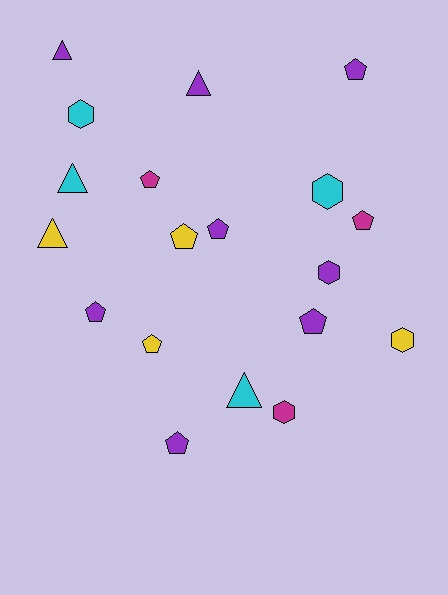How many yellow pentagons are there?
There are 2 yellow pentagons.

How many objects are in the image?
There are 19 objects.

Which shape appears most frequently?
Pentagon, with 9 objects.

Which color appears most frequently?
Purple, with 8 objects.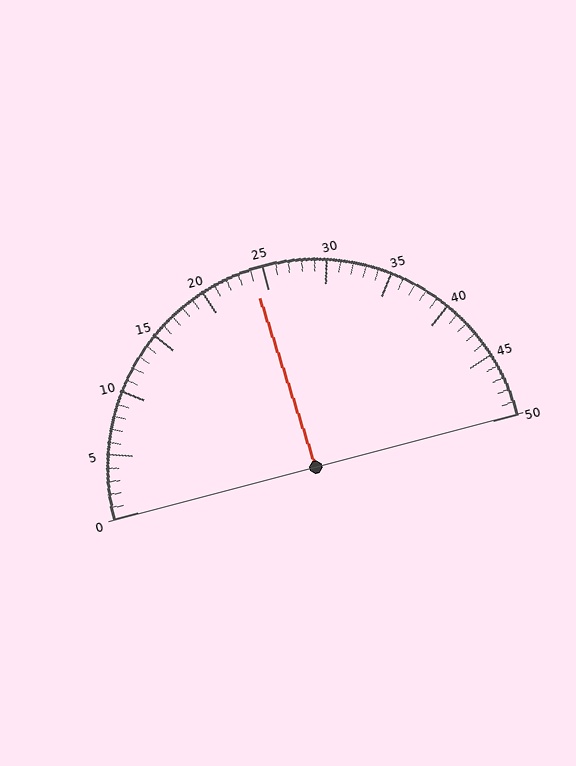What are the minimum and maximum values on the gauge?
The gauge ranges from 0 to 50.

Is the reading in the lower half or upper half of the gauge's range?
The reading is in the lower half of the range (0 to 50).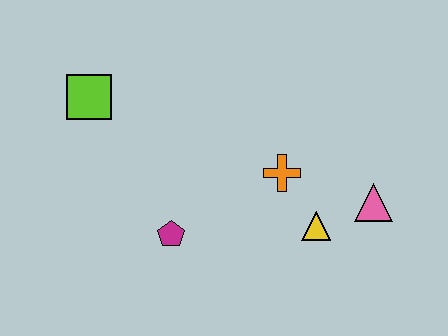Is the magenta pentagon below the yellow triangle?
Yes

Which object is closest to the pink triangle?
The yellow triangle is closest to the pink triangle.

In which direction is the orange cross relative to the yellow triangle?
The orange cross is above the yellow triangle.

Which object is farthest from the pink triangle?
The lime square is farthest from the pink triangle.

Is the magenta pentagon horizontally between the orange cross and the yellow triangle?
No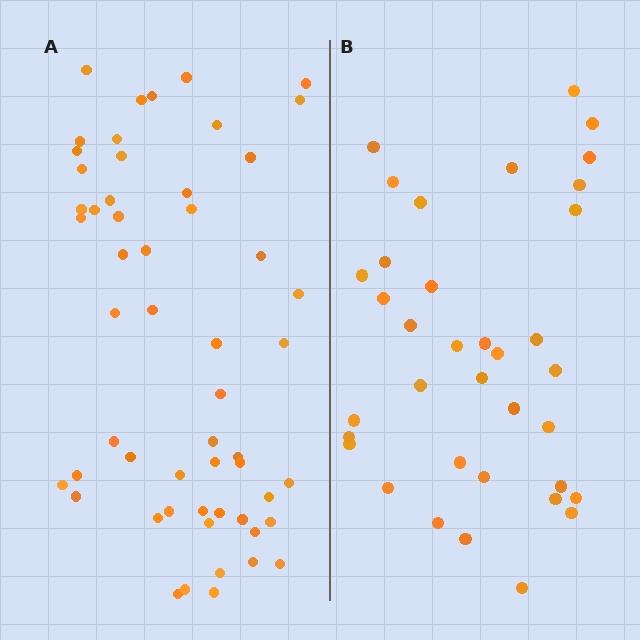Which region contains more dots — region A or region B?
Region A (the left region) has more dots.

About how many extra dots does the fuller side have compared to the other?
Region A has approximately 20 more dots than region B.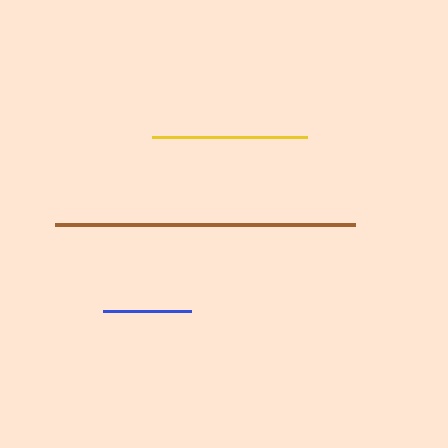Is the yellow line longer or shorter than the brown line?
The brown line is longer than the yellow line.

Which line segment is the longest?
The brown line is the longest at approximately 300 pixels.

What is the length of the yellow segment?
The yellow segment is approximately 155 pixels long.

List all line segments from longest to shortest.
From longest to shortest: brown, yellow, blue.